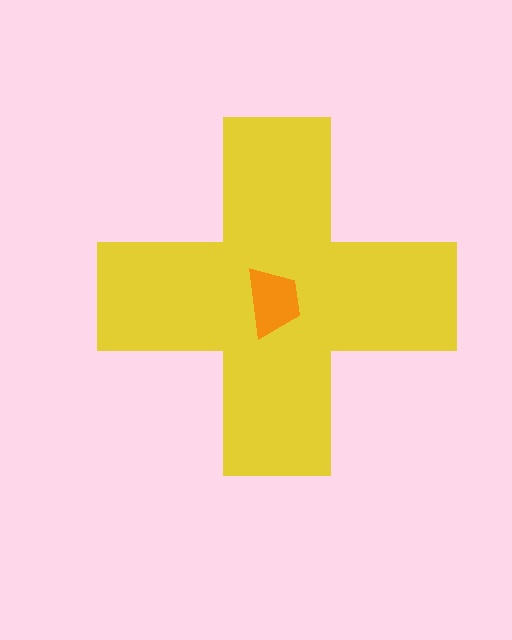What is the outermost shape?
The yellow cross.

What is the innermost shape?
The orange trapezoid.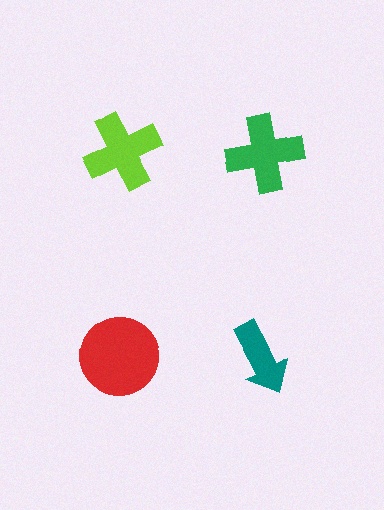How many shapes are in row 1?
2 shapes.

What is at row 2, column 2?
A teal arrow.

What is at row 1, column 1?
A lime cross.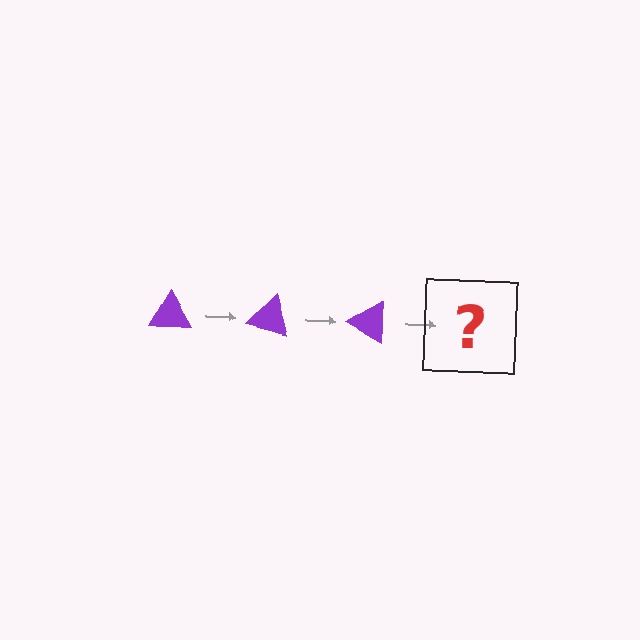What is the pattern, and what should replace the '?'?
The pattern is that the triangle rotates 15 degrees each step. The '?' should be a purple triangle rotated 45 degrees.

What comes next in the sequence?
The next element should be a purple triangle rotated 45 degrees.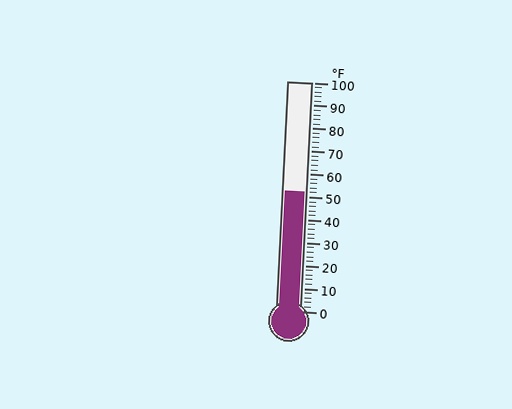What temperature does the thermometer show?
The thermometer shows approximately 52°F.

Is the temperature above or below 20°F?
The temperature is above 20°F.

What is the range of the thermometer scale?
The thermometer scale ranges from 0°F to 100°F.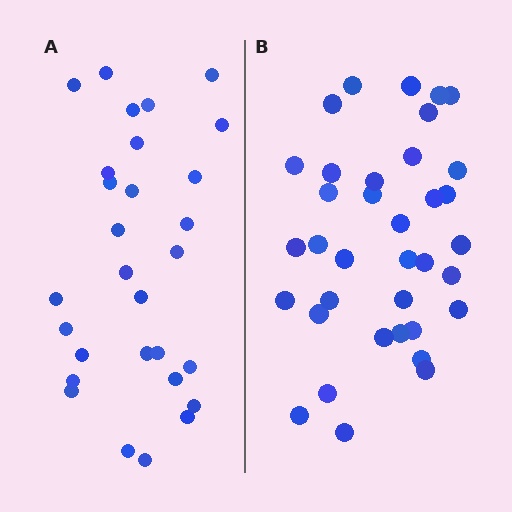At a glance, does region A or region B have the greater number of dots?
Region B (the right region) has more dots.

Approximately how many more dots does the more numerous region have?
Region B has roughly 8 or so more dots than region A.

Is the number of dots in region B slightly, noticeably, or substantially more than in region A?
Region B has only slightly more — the two regions are fairly close. The ratio is roughly 1.2 to 1.